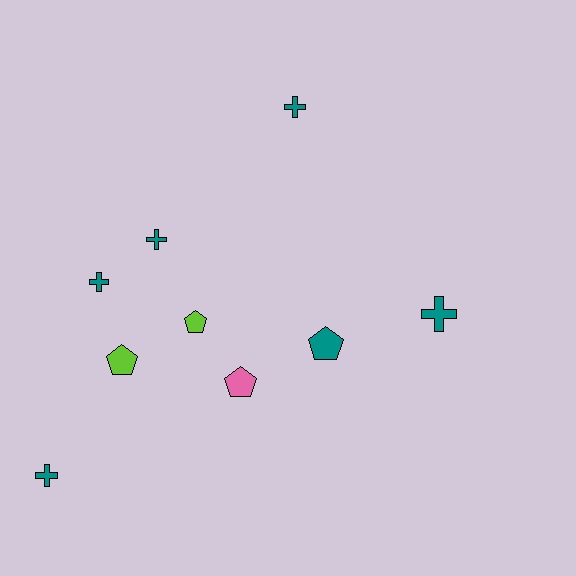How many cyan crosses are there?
There are no cyan crosses.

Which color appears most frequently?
Teal, with 6 objects.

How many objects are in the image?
There are 9 objects.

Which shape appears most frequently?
Cross, with 5 objects.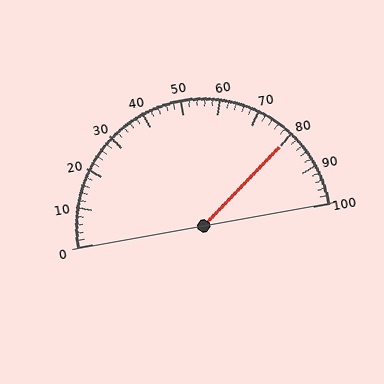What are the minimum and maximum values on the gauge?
The gauge ranges from 0 to 100.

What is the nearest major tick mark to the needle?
The nearest major tick mark is 80.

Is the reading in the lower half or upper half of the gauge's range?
The reading is in the upper half of the range (0 to 100).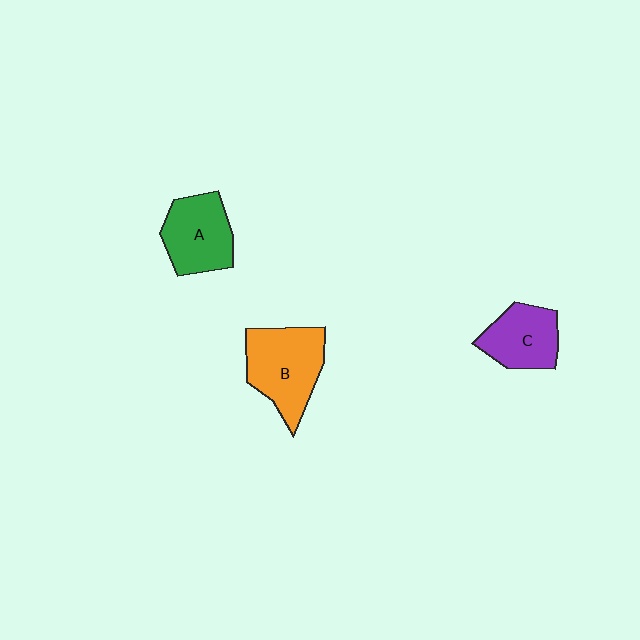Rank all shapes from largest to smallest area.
From largest to smallest: B (orange), A (green), C (purple).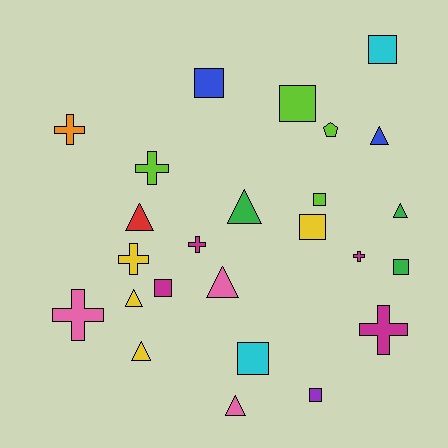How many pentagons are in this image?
There is 1 pentagon.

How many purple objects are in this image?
There is 1 purple object.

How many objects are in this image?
There are 25 objects.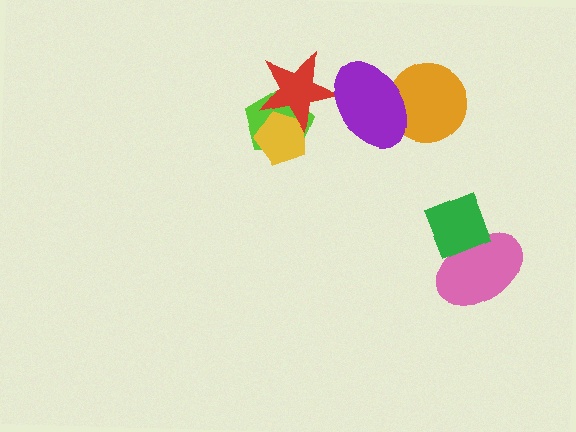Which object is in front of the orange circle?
The purple ellipse is in front of the orange circle.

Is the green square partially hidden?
No, no other shape covers it.